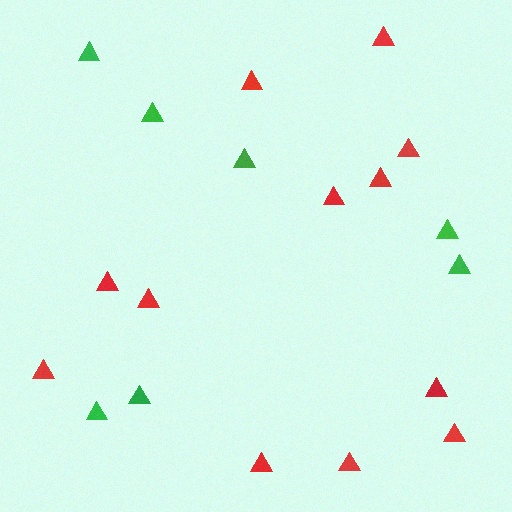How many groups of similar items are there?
There are 2 groups: one group of red triangles (12) and one group of green triangles (7).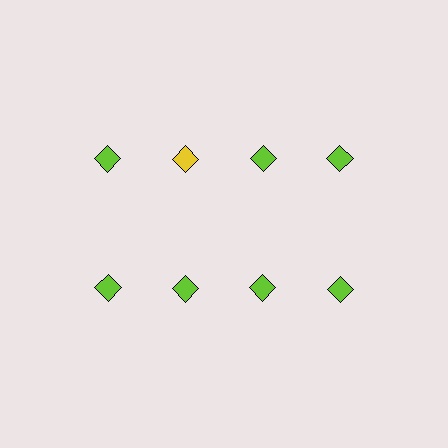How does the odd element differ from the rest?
It has a different color: yellow instead of lime.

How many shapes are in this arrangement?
There are 8 shapes arranged in a grid pattern.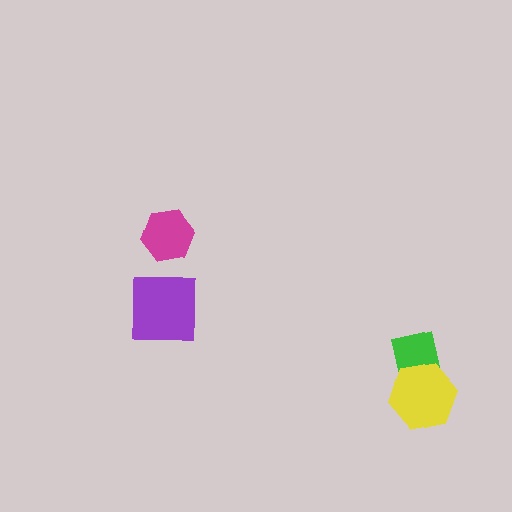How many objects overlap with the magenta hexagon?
0 objects overlap with the magenta hexagon.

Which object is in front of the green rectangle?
The yellow hexagon is in front of the green rectangle.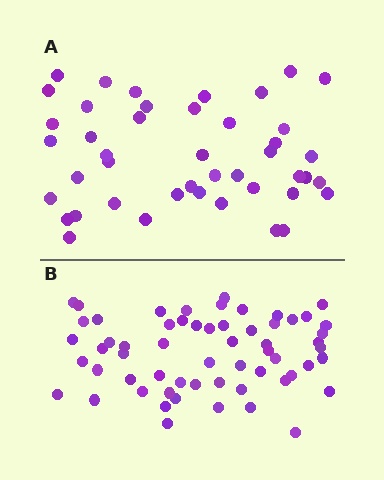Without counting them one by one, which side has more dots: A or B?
Region B (the bottom region) has more dots.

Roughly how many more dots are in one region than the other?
Region B has approximately 15 more dots than region A.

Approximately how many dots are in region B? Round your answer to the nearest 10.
About 60 dots.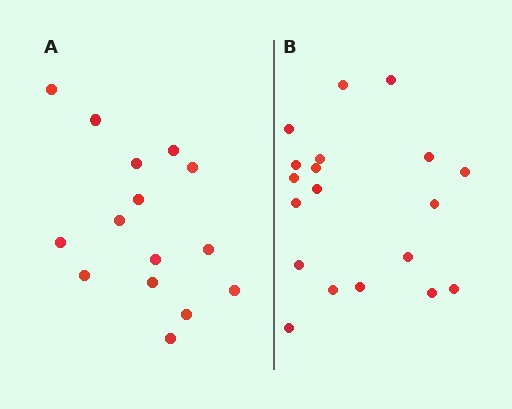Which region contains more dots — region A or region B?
Region B (the right region) has more dots.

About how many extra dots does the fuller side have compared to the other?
Region B has about 4 more dots than region A.